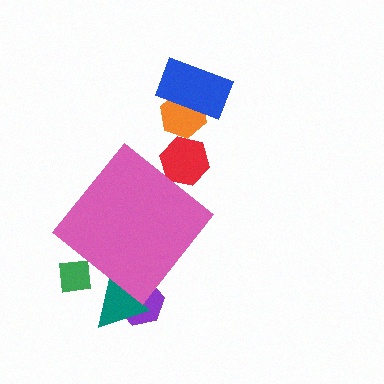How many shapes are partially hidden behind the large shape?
4 shapes are partially hidden.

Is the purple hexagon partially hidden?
Yes, the purple hexagon is partially hidden behind the pink diamond.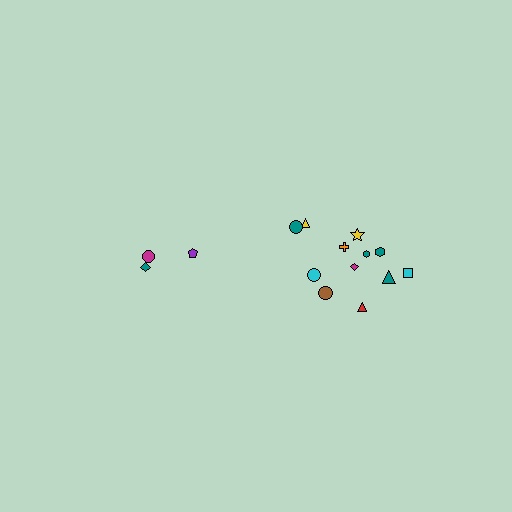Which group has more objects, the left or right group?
The right group.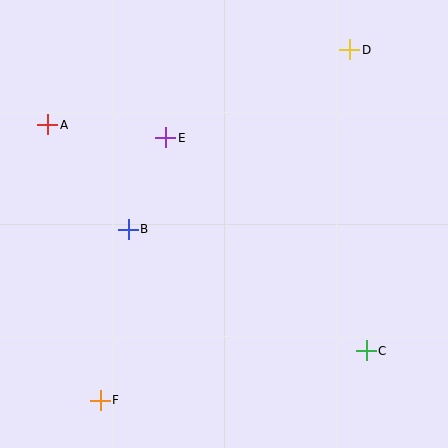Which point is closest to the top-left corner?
Point A is closest to the top-left corner.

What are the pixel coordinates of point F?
Point F is at (100, 400).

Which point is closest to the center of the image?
Point B at (128, 229) is closest to the center.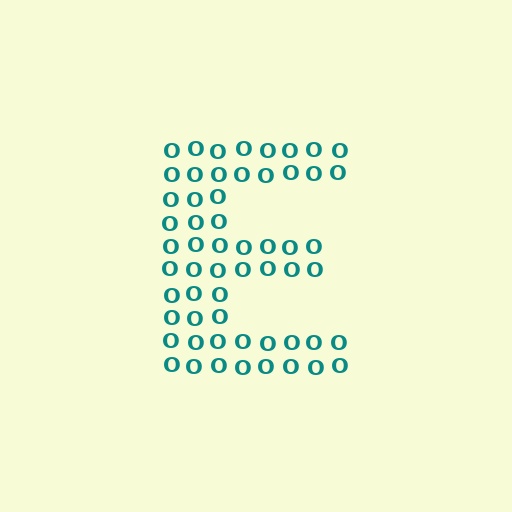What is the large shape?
The large shape is the letter E.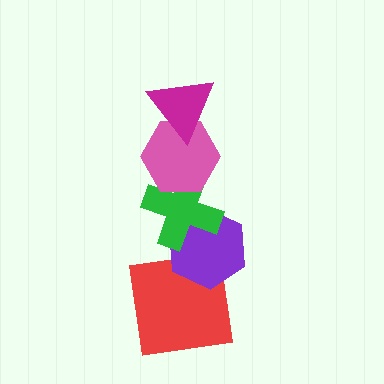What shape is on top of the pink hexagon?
The magenta triangle is on top of the pink hexagon.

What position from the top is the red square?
The red square is 5th from the top.